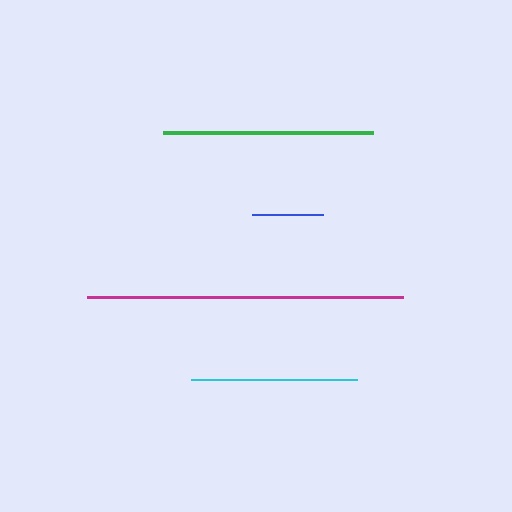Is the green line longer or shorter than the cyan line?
The green line is longer than the cyan line.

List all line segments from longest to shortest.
From longest to shortest: magenta, green, cyan, blue.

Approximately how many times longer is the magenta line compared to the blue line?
The magenta line is approximately 4.4 times the length of the blue line.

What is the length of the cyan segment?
The cyan segment is approximately 165 pixels long.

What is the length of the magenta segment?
The magenta segment is approximately 315 pixels long.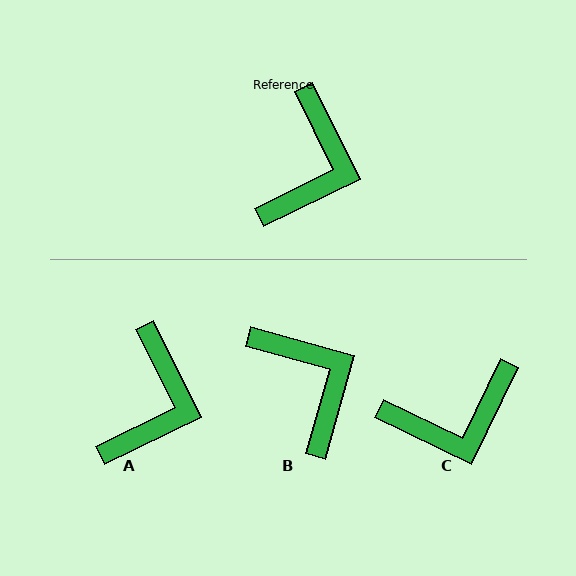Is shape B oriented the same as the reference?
No, it is off by about 48 degrees.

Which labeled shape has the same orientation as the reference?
A.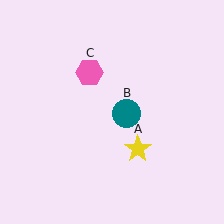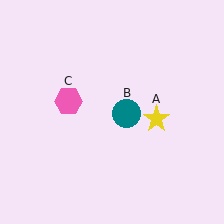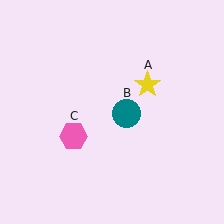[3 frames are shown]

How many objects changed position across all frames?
2 objects changed position: yellow star (object A), pink hexagon (object C).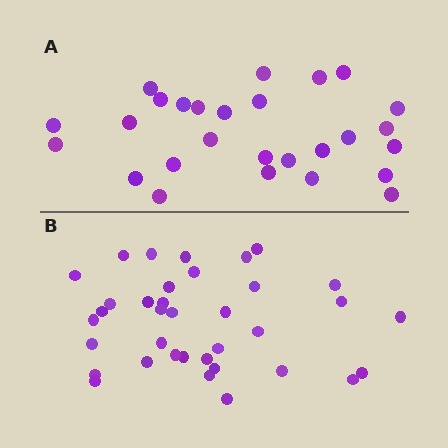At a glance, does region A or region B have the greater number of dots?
Region B (the bottom region) has more dots.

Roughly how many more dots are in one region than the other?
Region B has roughly 8 or so more dots than region A.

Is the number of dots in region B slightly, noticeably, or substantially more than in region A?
Region B has noticeably more, but not dramatically so. The ratio is roughly 1.3 to 1.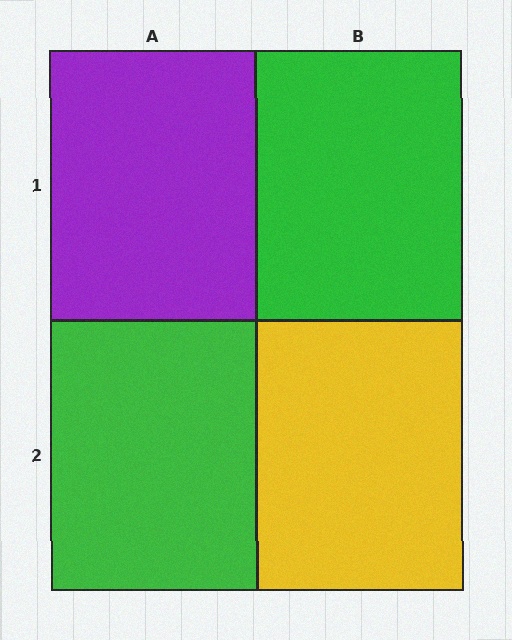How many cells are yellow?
1 cell is yellow.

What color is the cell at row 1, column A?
Purple.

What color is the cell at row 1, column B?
Green.